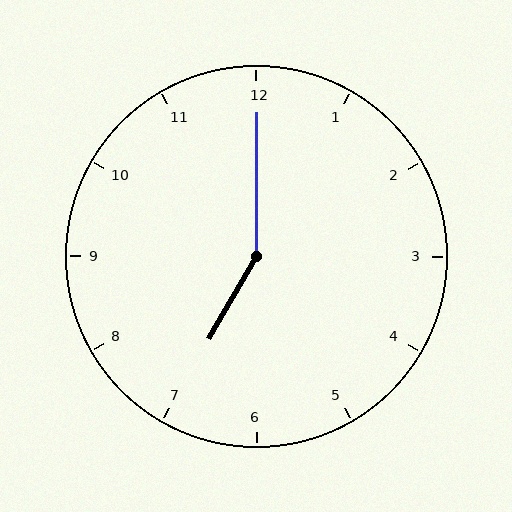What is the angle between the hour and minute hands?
Approximately 150 degrees.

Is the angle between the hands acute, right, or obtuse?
It is obtuse.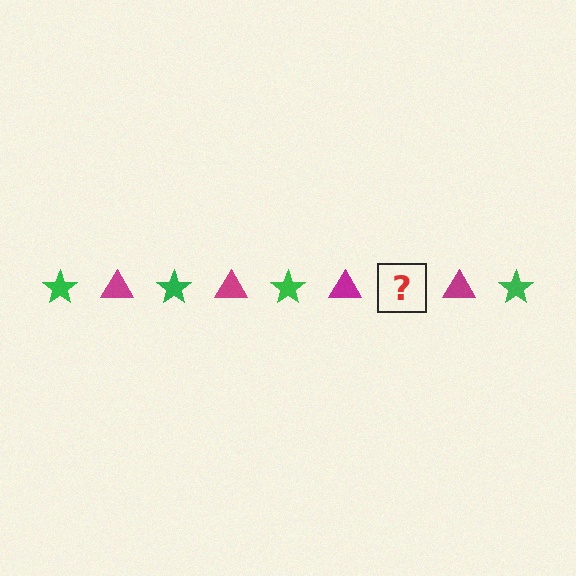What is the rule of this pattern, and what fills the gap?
The rule is that the pattern alternates between green star and magenta triangle. The gap should be filled with a green star.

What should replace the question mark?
The question mark should be replaced with a green star.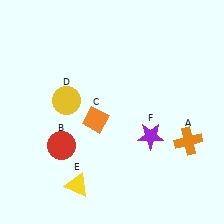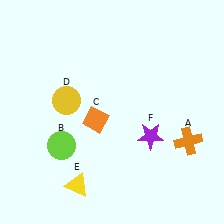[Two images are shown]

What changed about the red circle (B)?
In Image 1, B is red. In Image 2, it changed to lime.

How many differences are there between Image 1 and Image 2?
There is 1 difference between the two images.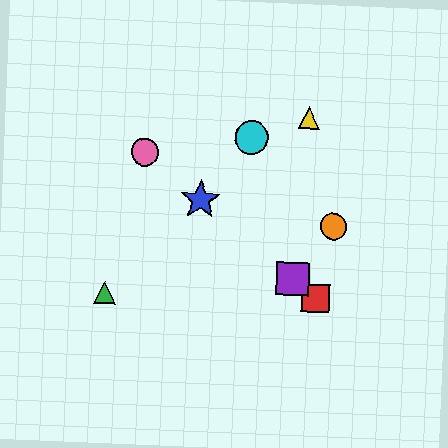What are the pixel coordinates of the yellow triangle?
The yellow triangle is at (309, 118).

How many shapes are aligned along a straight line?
4 shapes (the red square, the blue star, the purple square, the pink circle) are aligned along a straight line.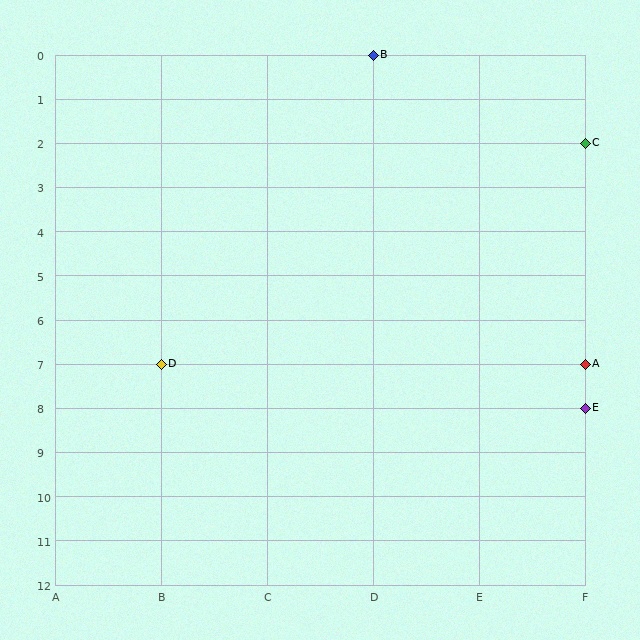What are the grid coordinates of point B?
Point B is at grid coordinates (D, 0).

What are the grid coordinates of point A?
Point A is at grid coordinates (F, 7).